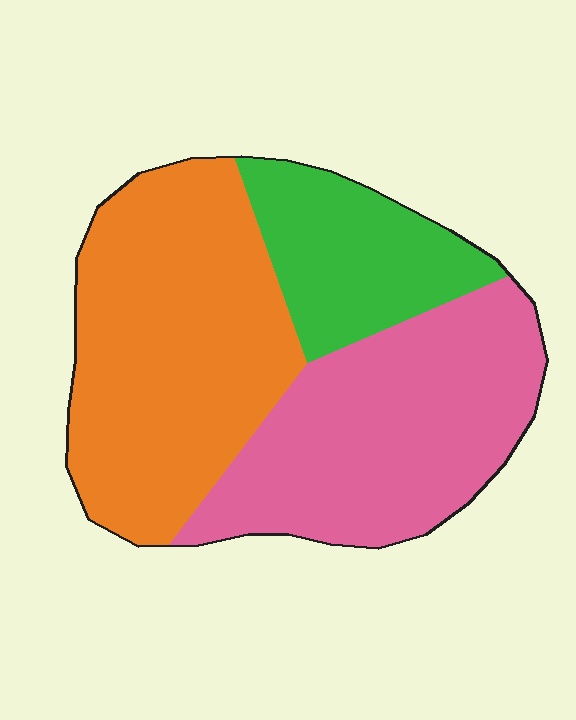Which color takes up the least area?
Green, at roughly 20%.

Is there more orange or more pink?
Orange.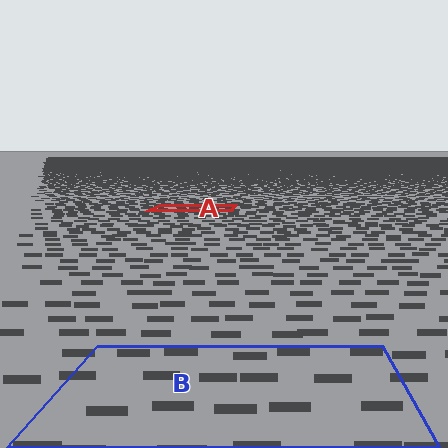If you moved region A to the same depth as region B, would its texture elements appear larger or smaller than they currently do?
They would appear larger. At a closer depth, the same texture elements are projected at a bigger on-screen size.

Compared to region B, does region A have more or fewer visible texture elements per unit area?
Region A has more texture elements per unit area — they are packed more densely because it is farther away.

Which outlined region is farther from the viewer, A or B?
Region A is farther from the viewer — the texture elements inside it appear smaller and more densely packed.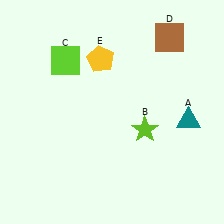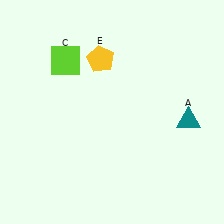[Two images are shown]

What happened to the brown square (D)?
The brown square (D) was removed in Image 2. It was in the top-right area of Image 1.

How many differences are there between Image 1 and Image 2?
There are 2 differences between the two images.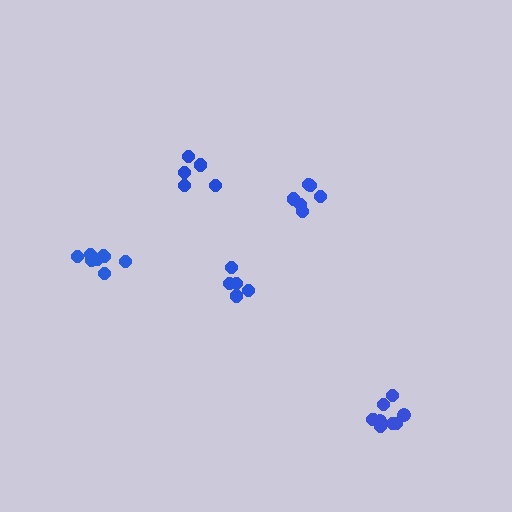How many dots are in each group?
Group 1: 8 dots, Group 2: 8 dots, Group 3: 6 dots, Group 4: 5 dots, Group 5: 5 dots (32 total).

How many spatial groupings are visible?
There are 5 spatial groupings.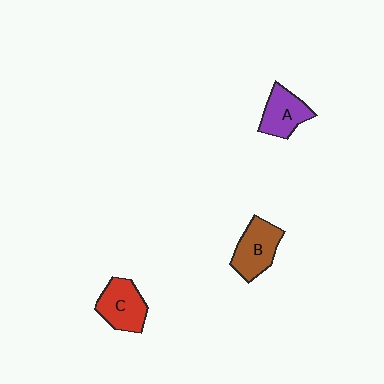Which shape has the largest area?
Shape B (brown).